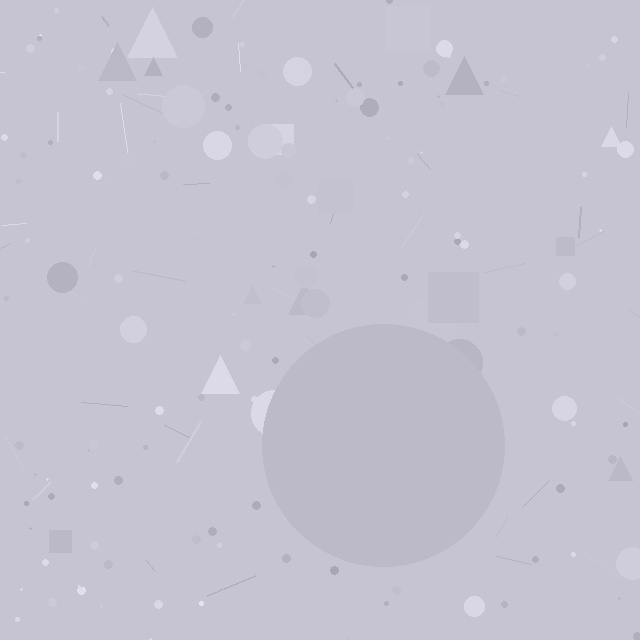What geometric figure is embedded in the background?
A circle is embedded in the background.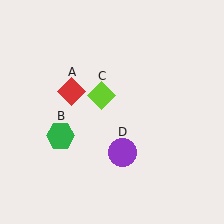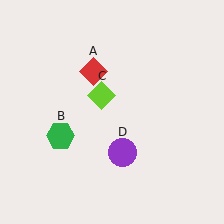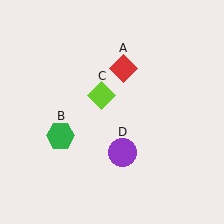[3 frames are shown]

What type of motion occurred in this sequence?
The red diamond (object A) rotated clockwise around the center of the scene.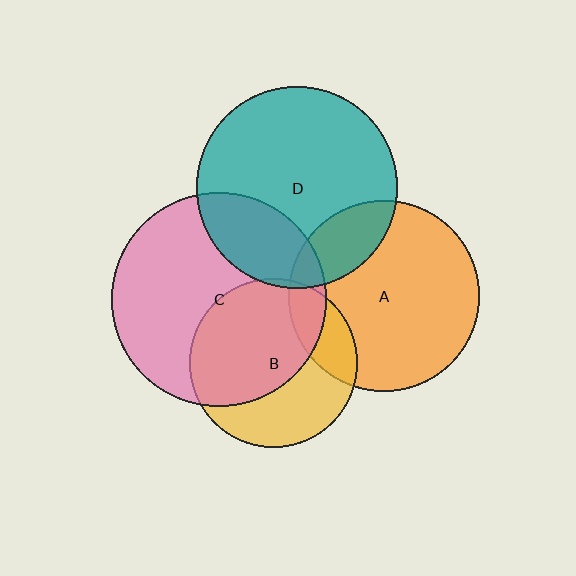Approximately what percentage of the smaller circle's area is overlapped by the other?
Approximately 20%.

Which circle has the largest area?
Circle C (pink).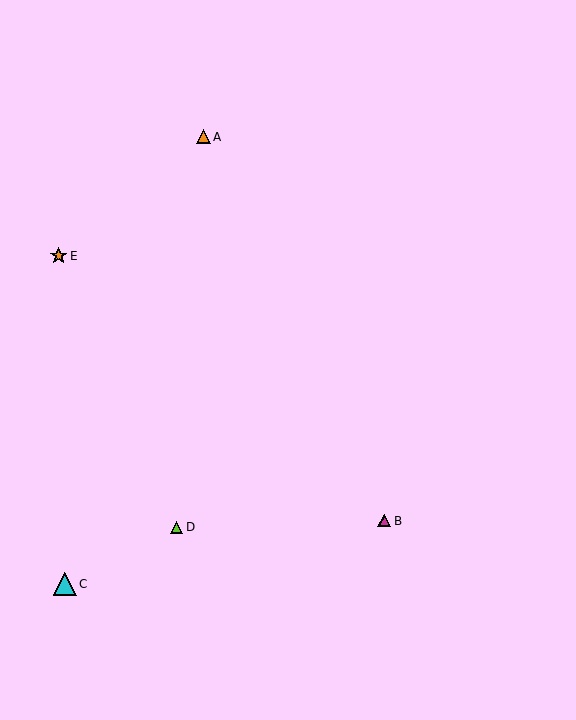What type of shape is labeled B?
Shape B is a magenta triangle.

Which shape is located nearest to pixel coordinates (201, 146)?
The orange triangle (labeled A) at (203, 137) is nearest to that location.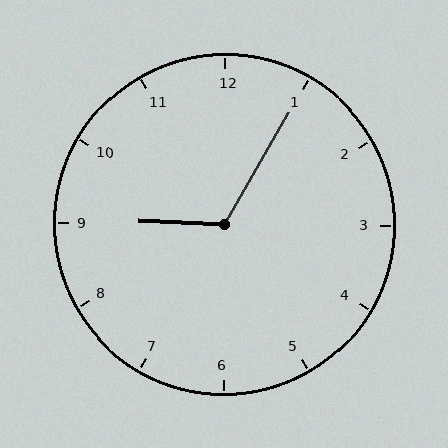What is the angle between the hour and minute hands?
Approximately 118 degrees.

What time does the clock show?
9:05.